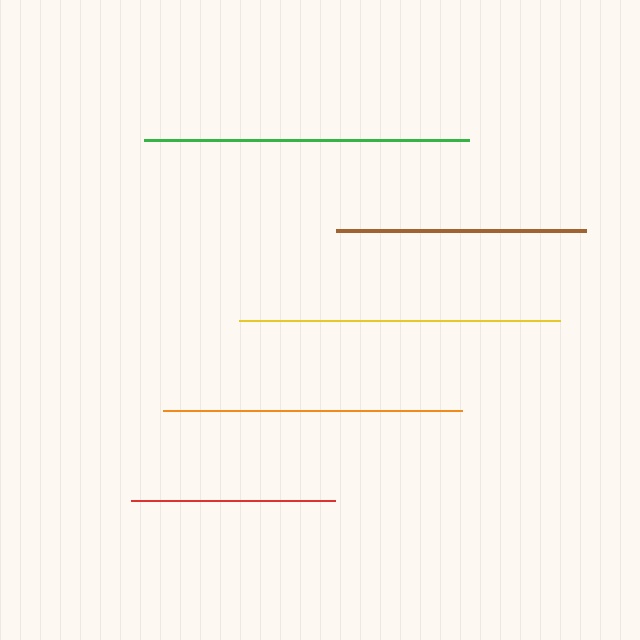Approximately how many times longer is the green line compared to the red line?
The green line is approximately 1.6 times the length of the red line.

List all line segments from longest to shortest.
From longest to shortest: green, yellow, orange, brown, red.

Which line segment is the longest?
The green line is the longest at approximately 326 pixels.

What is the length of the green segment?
The green segment is approximately 326 pixels long.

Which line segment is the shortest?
The red line is the shortest at approximately 203 pixels.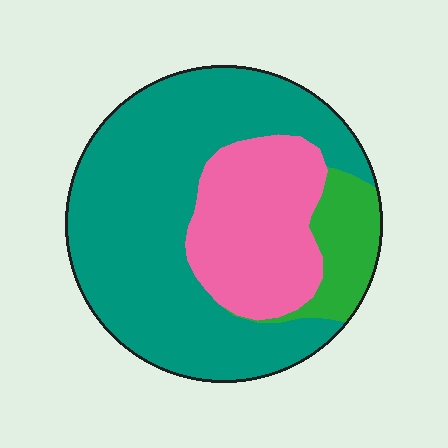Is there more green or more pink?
Pink.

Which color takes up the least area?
Green, at roughly 10%.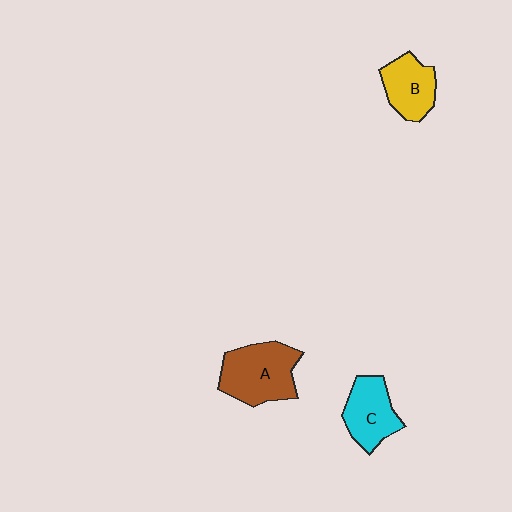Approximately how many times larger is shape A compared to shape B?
Approximately 1.5 times.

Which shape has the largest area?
Shape A (brown).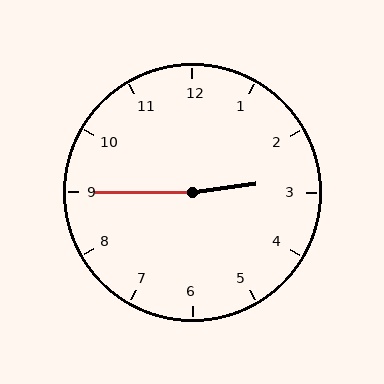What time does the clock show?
2:45.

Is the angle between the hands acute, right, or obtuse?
It is obtuse.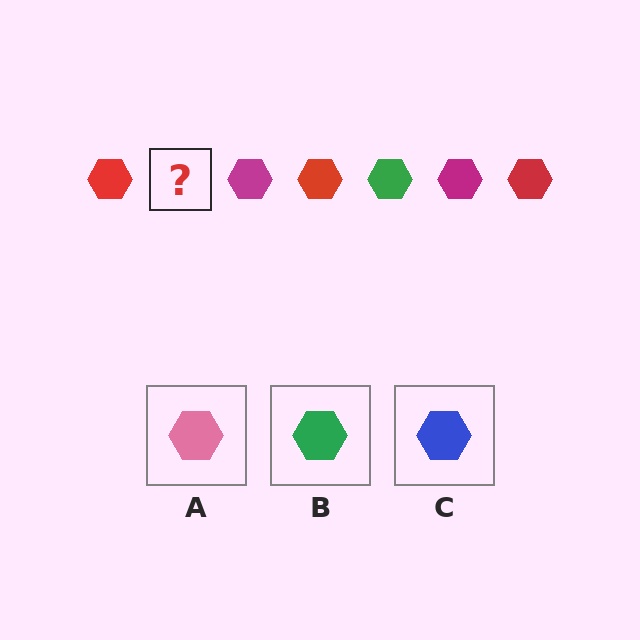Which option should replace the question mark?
Option B.